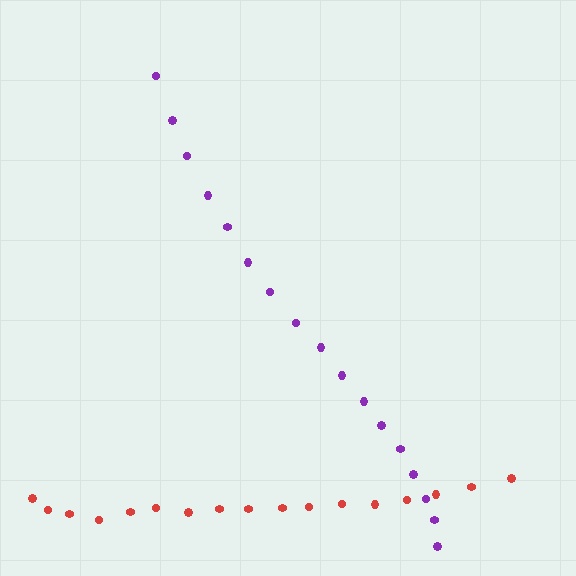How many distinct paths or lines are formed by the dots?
There are 2 distinct paths.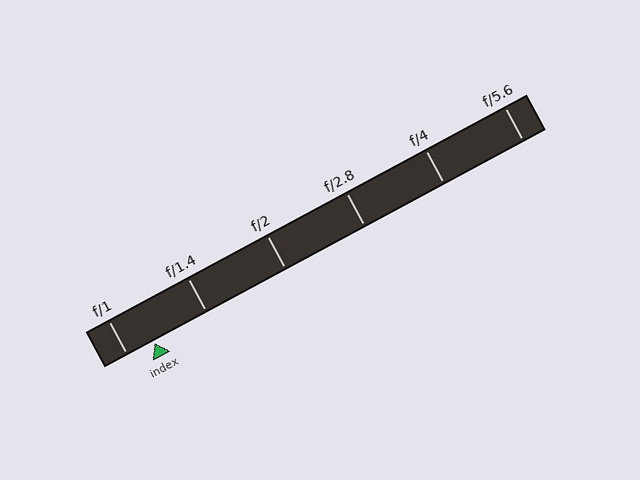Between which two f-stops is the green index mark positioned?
The index mark is between f/1 and f/1.4.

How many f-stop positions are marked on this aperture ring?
There are 6 f-stop positions marked.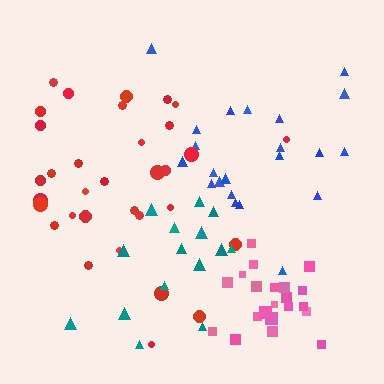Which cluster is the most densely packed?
Pink.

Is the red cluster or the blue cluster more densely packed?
Red.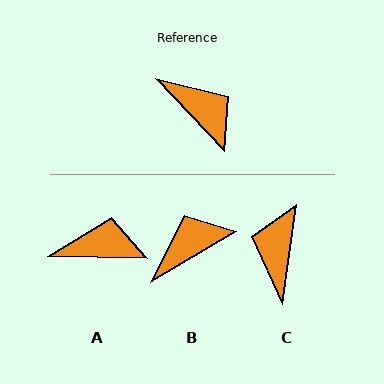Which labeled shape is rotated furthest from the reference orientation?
C, about 129 degrees away.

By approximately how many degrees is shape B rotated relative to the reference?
Approximately 77 degrees counter-clockwise.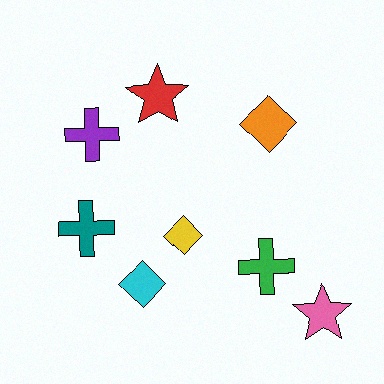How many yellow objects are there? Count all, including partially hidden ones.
There is 1 yellow object.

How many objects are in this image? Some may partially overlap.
There are 8 objects.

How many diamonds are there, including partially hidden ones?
There are 3 diamonds.